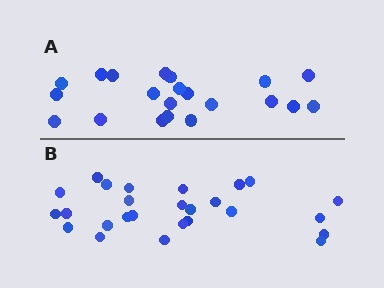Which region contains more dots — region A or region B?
Region B (the bottom region) has more dots.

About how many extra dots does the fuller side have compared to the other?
Region B has about 5 more dots than region A.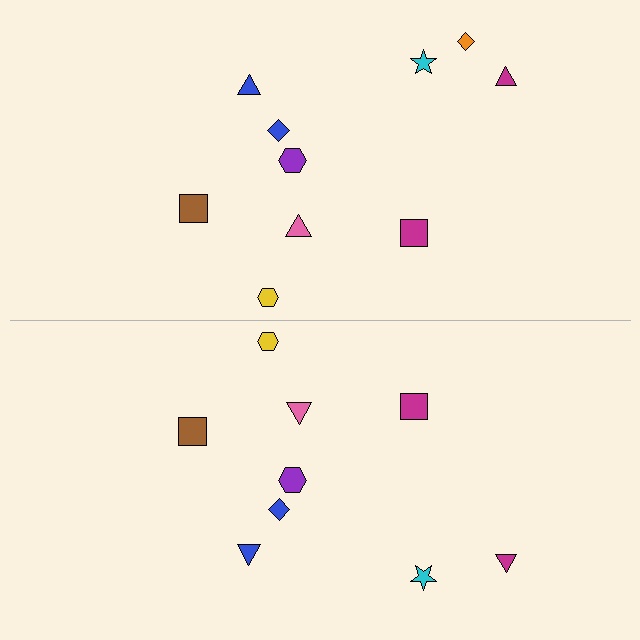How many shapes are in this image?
There are 19 shapes in this image.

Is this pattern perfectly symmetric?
No, the pattern is not perfectly symmetric. A orange diamond is missing from the bottom side.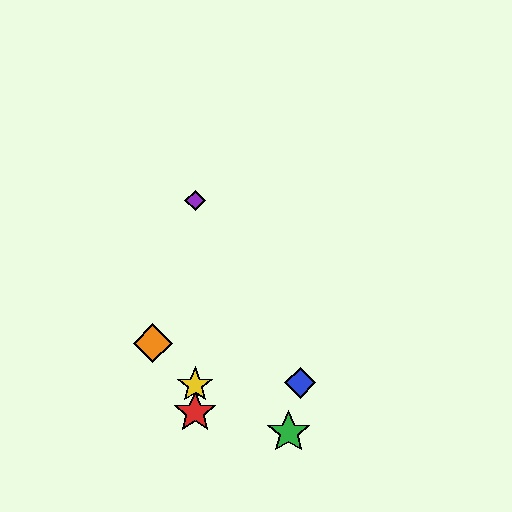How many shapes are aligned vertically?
3 shapes (the red star, the yellow star, the purple diamond) are aligned vertically.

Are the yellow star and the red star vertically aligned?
Yes, both are at x≈195.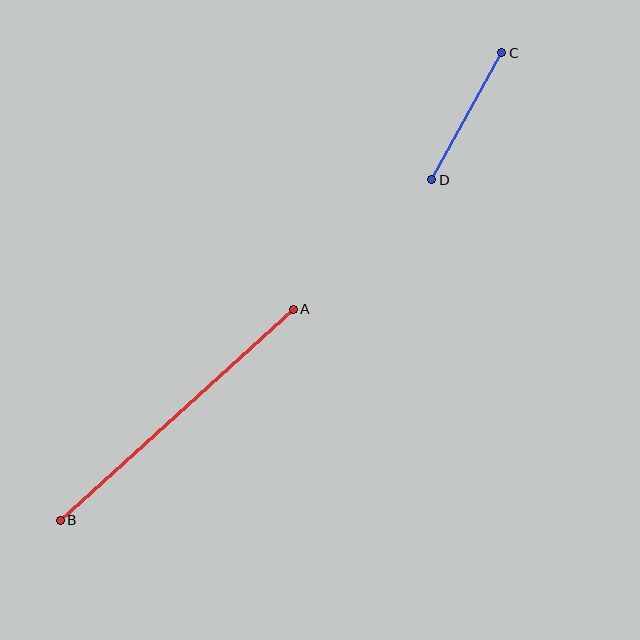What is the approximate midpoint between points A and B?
The midpoint is at approximately (177, 415) pixels.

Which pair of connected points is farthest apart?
Points A and B are farthest apart.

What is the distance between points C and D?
The distance is approximately 145 pixels.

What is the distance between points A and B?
The distance is approximately 314 pixels.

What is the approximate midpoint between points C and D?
The midpoint is at approximately (467, 116) pixels.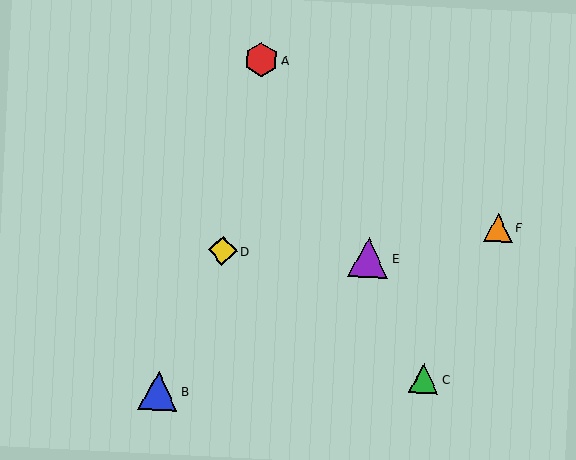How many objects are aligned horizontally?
2 objects (D, E) are aligned horizontally.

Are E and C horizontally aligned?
No, E is at y≈258 and C is at y≈379.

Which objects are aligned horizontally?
Objects D, E are aligned horizontally.